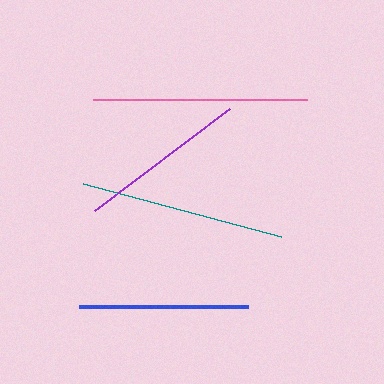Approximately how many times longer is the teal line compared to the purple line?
The teal line is approximately 1.2 times the length of the purple line.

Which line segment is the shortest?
The blue line is the shortest at approximately 168 pixels.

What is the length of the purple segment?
The purple segment is approximately 169 pixels long.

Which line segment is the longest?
The pink line is the longest at approximately 214 pixels.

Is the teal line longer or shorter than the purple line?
The teal line is longer than the purple line.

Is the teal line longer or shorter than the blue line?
The teal line is longer than the blue line.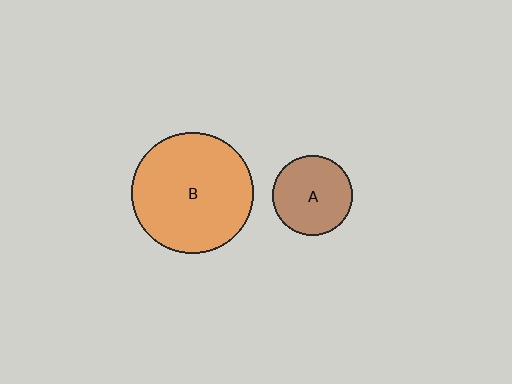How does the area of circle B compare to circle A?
Approximately 2.3 times.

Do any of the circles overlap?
No, none of the circles overlap.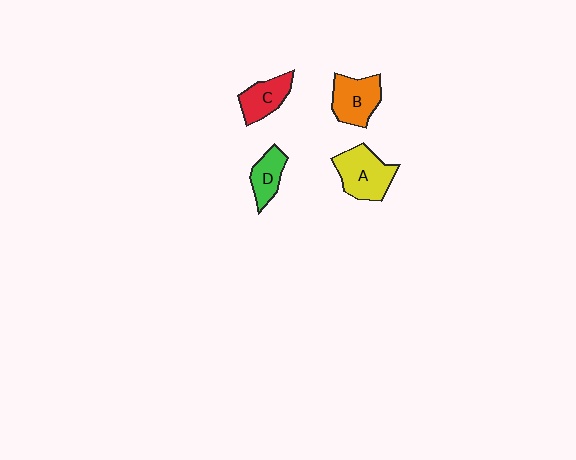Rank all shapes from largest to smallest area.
From largest to smallest: A (yellow), B (orange), C (red), D (green).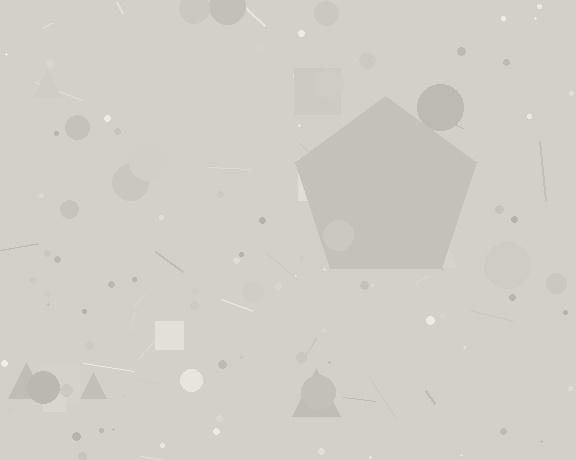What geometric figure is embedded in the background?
A pentagon is embedded in the background.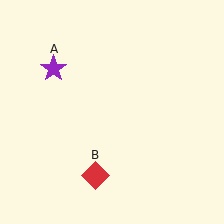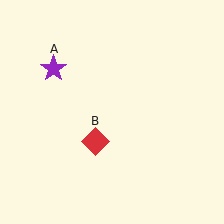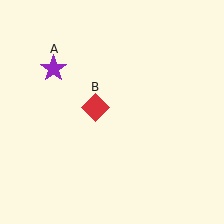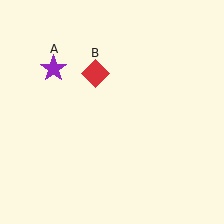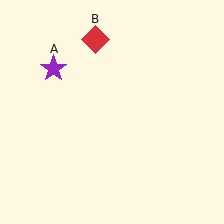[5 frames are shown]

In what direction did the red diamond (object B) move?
The red diamond (object B) moved up.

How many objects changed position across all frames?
1 object changed position: red diamond (object B).